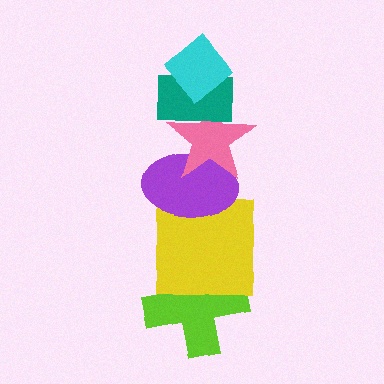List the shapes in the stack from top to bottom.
From top to bottom: the cyan diamond, the teal rectangle, the pink star, the purple ellipse, the yellow square, the lime cross.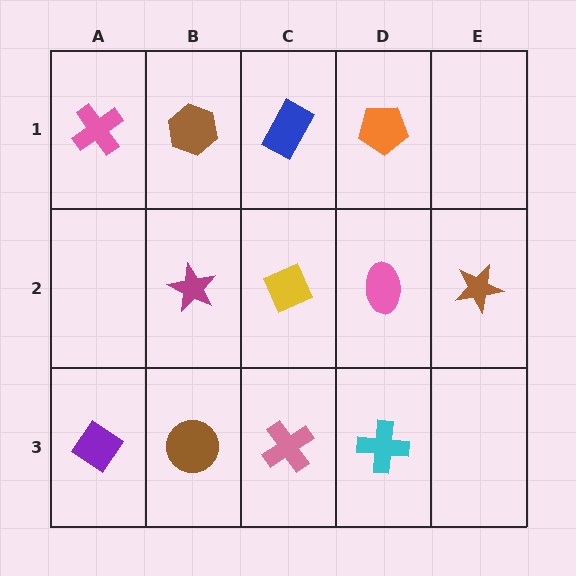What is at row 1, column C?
A blue rectangle.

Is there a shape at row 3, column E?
No, that cell is empty.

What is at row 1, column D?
An orange pentagon.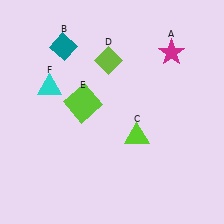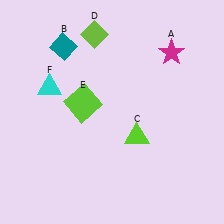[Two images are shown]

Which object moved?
The lime diamond (D) moved up.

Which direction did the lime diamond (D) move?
The lime diamond (D) moved up.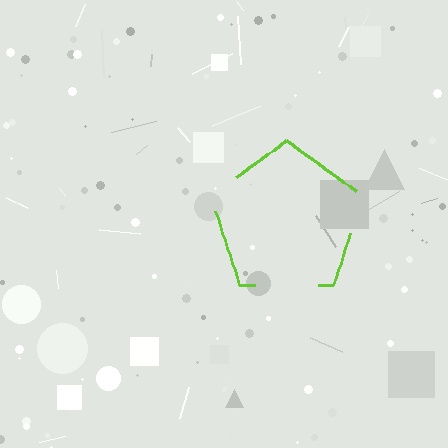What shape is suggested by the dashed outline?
The dashed outline suggests a pentagon.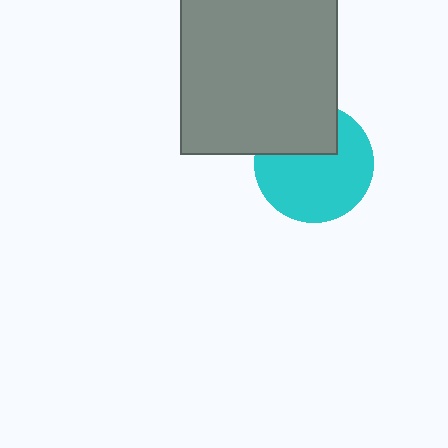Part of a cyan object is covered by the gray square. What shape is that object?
It is a circle.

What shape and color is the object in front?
The object in front is a gray square.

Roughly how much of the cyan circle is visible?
Most of it is visible (roughly 69%).